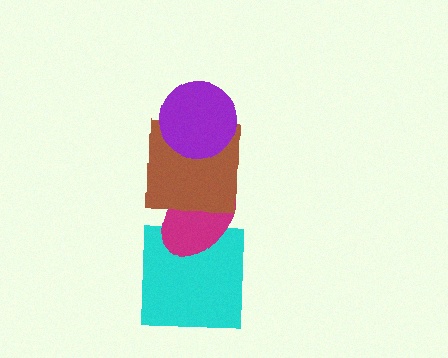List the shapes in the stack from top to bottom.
From top to bottom: the purple circle, the brown square, the magenta ellipse, the cyan square.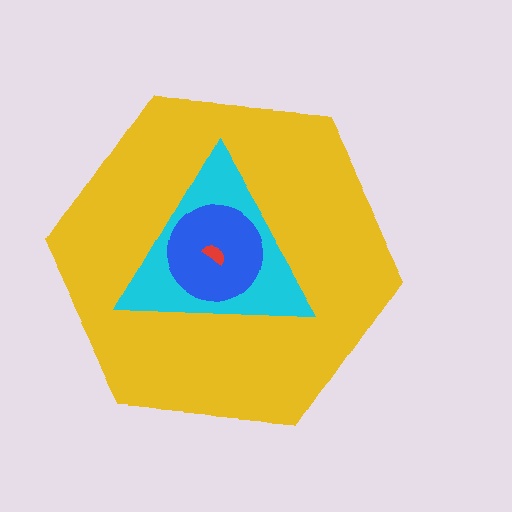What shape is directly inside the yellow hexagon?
The cyan triangle.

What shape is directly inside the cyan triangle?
The blue circle.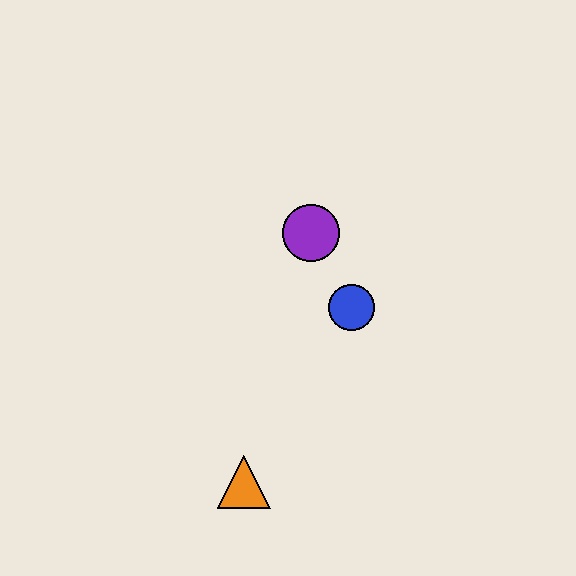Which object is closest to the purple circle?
The blue circle is closest to the purple circle.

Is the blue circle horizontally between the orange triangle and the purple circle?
No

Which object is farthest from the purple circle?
The orange triangle is farthest from the purple circle.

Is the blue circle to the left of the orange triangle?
No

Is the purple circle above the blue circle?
Yes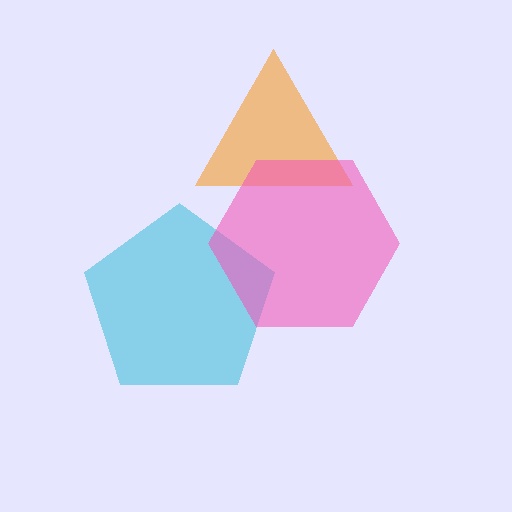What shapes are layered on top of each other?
The layered shapes are: a cyan pentagon, an orange triangle, a pink hexagon.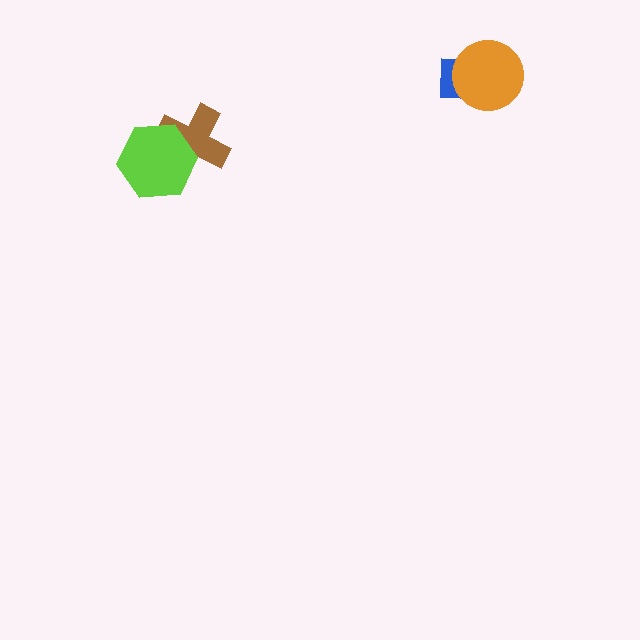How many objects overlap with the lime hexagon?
1 object overlaps with the lime hexagon.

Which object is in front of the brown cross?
The lime hexagon is in front of the brown cross.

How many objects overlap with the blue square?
1 object overlaps with the blue square.